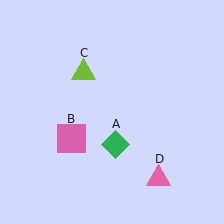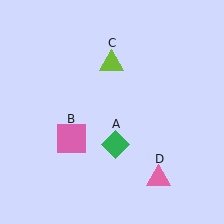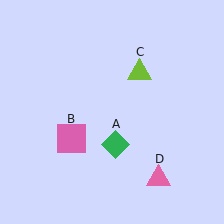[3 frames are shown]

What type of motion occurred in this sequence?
The lime triangle (object C) rotated clockwise around the center of the scene.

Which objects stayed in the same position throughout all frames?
Green diamond (object A) and pink square (object B) and pink triangle (object D) remained stationary.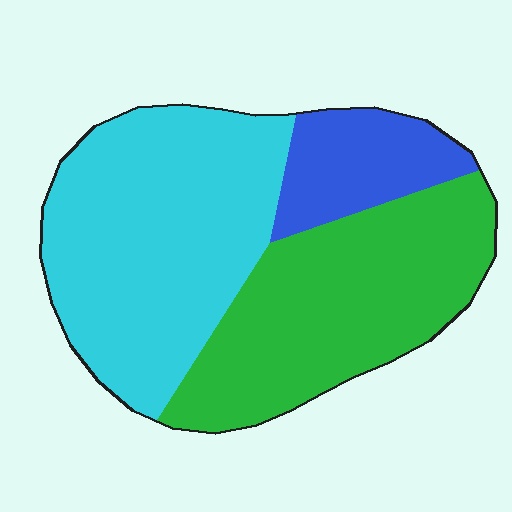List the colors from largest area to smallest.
From largest to smallest: cyan, green, blue.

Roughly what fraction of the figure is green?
Green covers roughly 40% of the figure.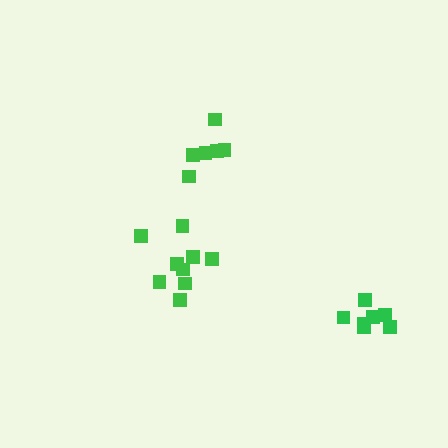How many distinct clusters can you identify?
There are 3 distinct clusters.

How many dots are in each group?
Group 1: 7 dots, Group 2: 9 dots, Group 3: 6 dots (22 total).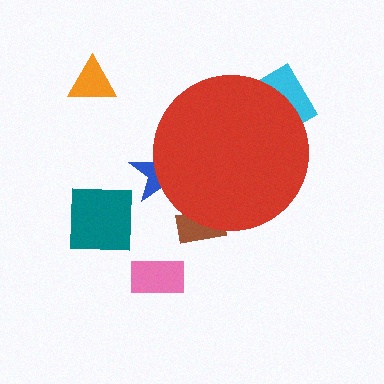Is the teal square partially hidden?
No, the teal square is fully visible.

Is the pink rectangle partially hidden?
No, the pink rectangle is fully visible.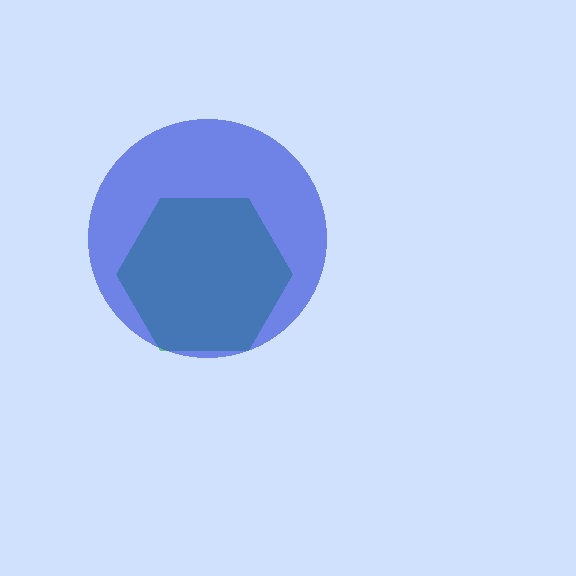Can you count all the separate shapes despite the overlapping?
Yes, there are 2 separate shapes.